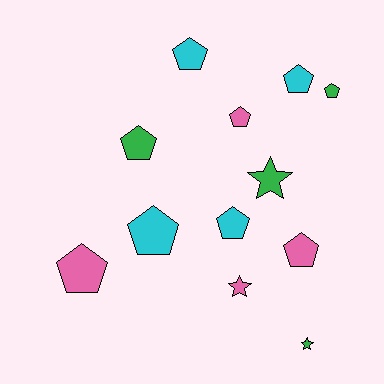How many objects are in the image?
There are 12 objects.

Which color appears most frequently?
Pink, with 4 objects.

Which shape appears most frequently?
Pentagon, with 9 objects.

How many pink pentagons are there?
There are 3 pink pentagons.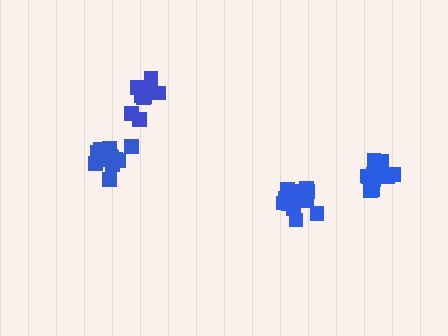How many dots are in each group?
Group 1: 12 dots, Group 2: 9 dots, Group 3: 12 dots, Group 4: 15 dots (48 total).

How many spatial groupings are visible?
There are 4 spatial groupings.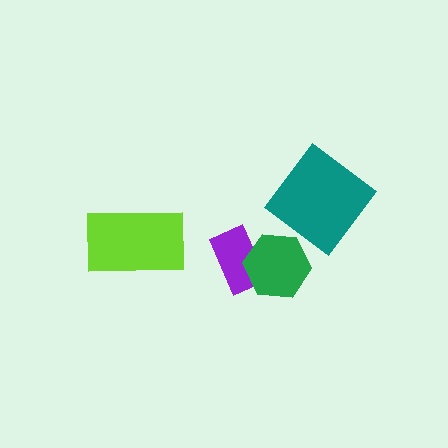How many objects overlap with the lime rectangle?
0 objects overlap with the lime rectangle.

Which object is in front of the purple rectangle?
The green hexagon is in front of the purple rectangle.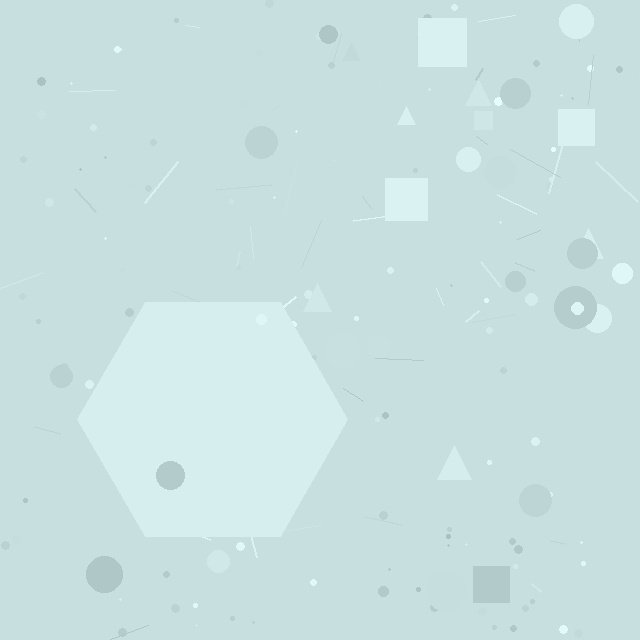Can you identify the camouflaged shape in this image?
The camouflaged shape is a hexagon.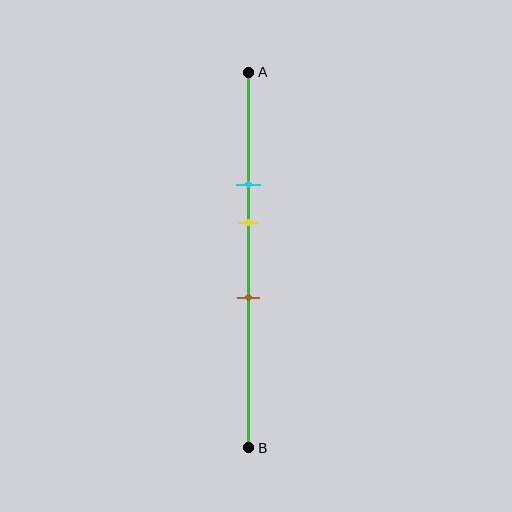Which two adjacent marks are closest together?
The cyan and yellow marks are the closest adjacent pair.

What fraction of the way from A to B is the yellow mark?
The yellow mark is approximately 40% (0.4) of the way from A to B.